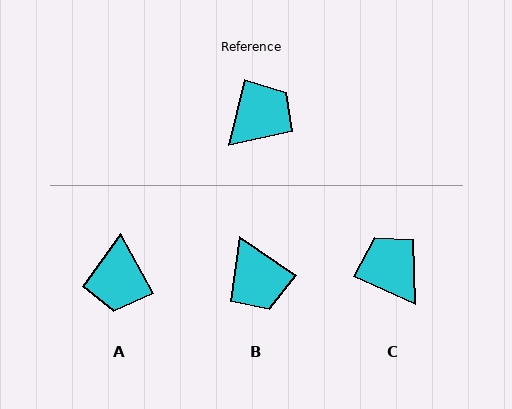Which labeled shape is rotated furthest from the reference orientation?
A, about 137 degrees away.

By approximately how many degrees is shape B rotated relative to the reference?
Approximately 110 degrees clockwise.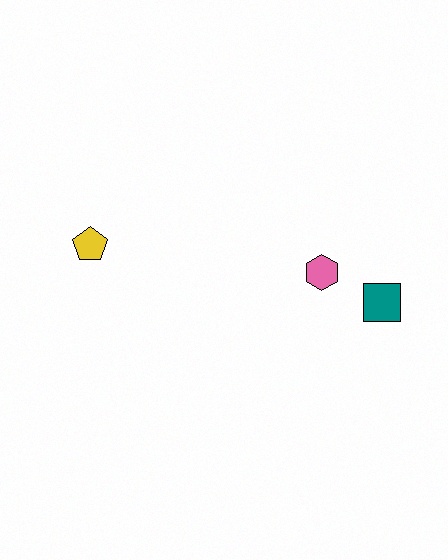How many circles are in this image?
There are no circles.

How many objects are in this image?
There are 3 objects.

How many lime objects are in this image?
There are no lime objects.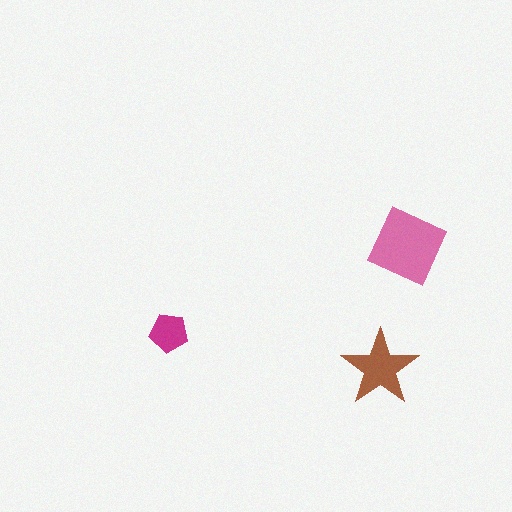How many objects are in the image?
There are 3 objects in the image.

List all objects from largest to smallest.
The pink diamond, the brown star, the magenta pentagon.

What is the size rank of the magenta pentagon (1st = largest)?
3rd.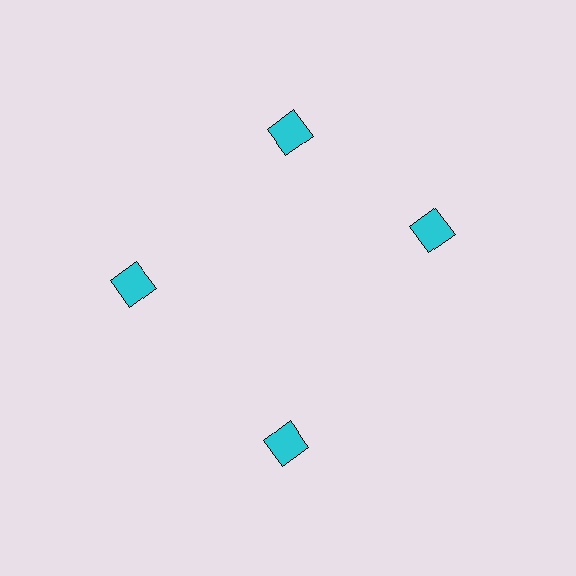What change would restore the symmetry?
The symmetry would be restored by rotating it back into even spacing with its neighbors so that all 4 squares sit at equal angles and equal distance from the center.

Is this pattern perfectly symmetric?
No. The 4 cyan squares are arranged in a ring, but one element near the 3 o'clock position is rotated out of alignment along the ring, breaking the 4-fold rotational symmetry.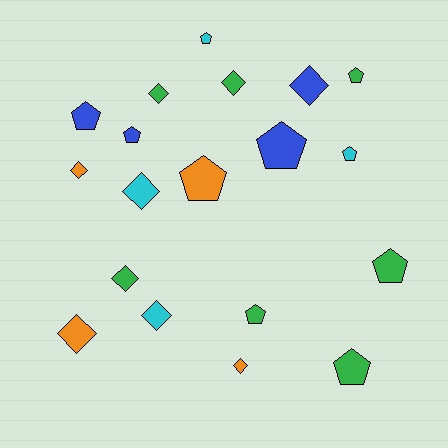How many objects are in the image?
There are 19 objects.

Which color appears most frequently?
Green, with 7 objects.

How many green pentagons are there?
There are 4 green pentagons.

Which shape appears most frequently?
Pentagon, with 10 objects.